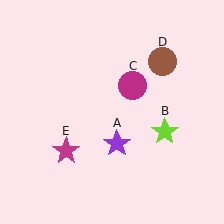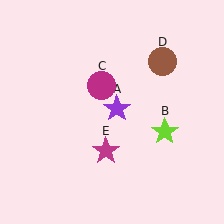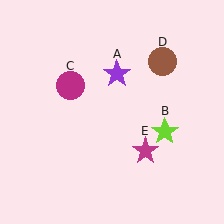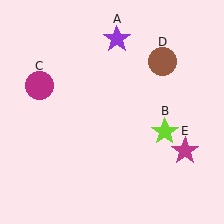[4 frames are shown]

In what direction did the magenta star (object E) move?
The magenta star (object E) moved right.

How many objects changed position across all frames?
3 objects changed position: purple star (object A), magenta circle (object C), magenta star (object E).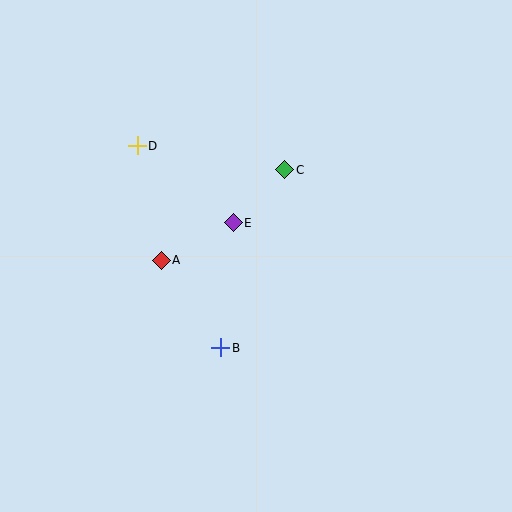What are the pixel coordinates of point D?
Point D is at (137, 146).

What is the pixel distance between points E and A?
The distance between E and A is 81 pixels.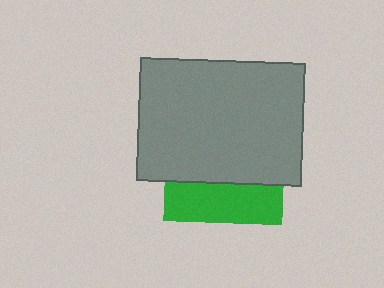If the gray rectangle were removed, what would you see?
You would see the complete green square.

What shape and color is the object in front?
The object in front is a gray rectangle.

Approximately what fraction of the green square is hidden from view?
Roughly 68% of the green square is hidden behind the gray rectangle.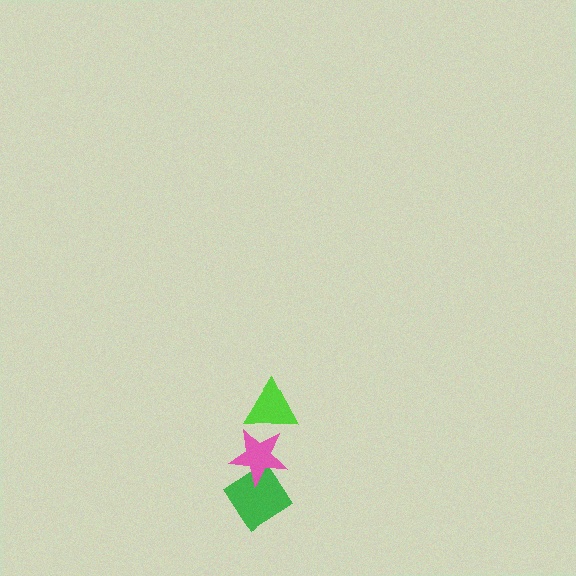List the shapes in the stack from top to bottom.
From top to bottom: the lime triangle, the pink star, the green diamond.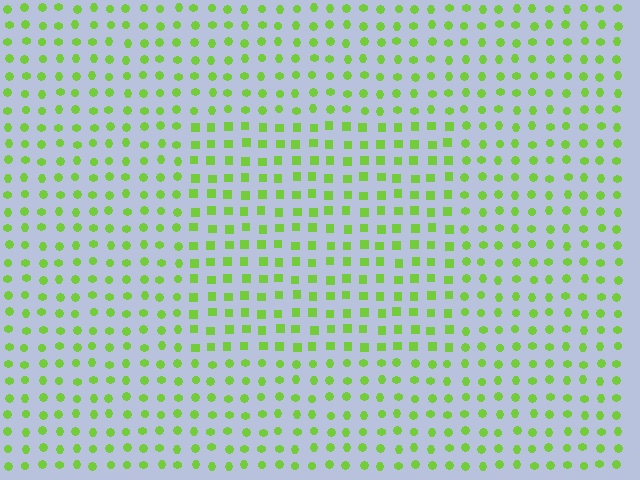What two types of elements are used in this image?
The image uses squares inside the rectangle region and circles outside it.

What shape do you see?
I see a rectangle.